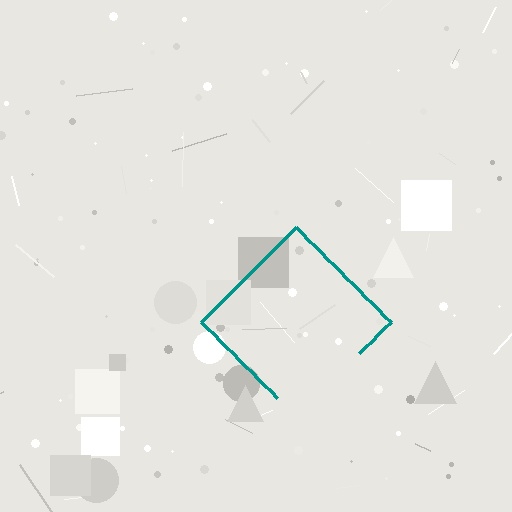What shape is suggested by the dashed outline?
The dashed outline suggests a diamond.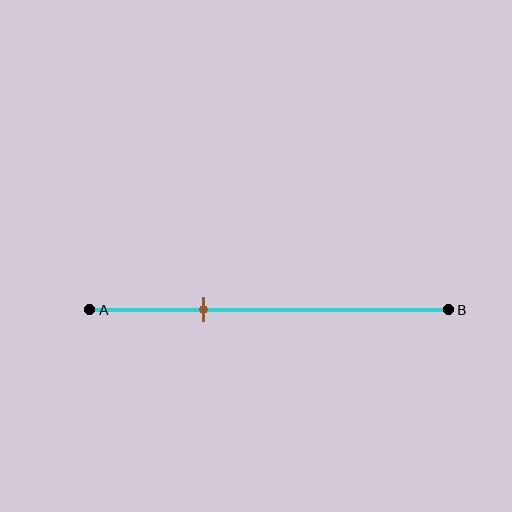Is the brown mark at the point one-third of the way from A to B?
Yes, the mark is approximately at the one-third point.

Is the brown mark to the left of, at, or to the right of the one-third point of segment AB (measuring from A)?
The brown mark is approximately at the one-third point of segment AB.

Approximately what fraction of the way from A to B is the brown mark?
The brown mark is approximately 30% of the way from A to B.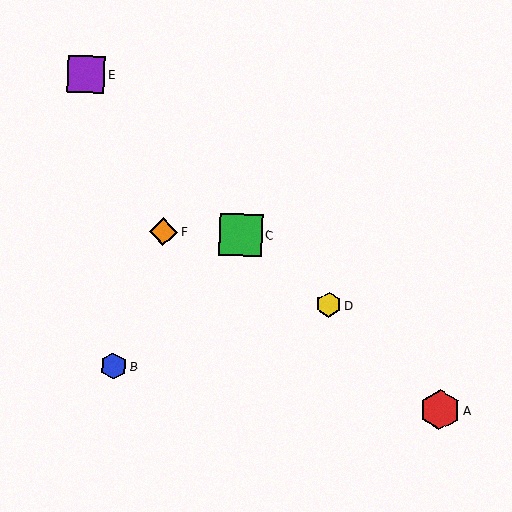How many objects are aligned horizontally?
2 objects (C, F) are aligned horizontally.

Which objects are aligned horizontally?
Objects C, F are aligned horizontally.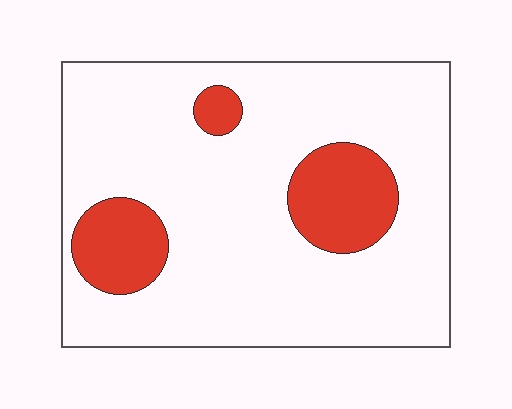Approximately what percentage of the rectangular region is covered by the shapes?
Approximately 15%.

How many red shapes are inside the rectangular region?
3.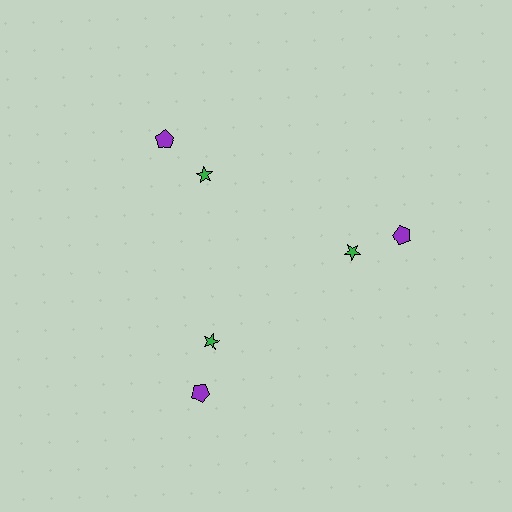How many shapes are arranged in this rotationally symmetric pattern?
There are 6 shapes, arranged in 3 groups of 2.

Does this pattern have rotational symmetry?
Yes, this pattern has 3-fold rotational symmetry. It looks the same after rotating 120 degrees around the center.